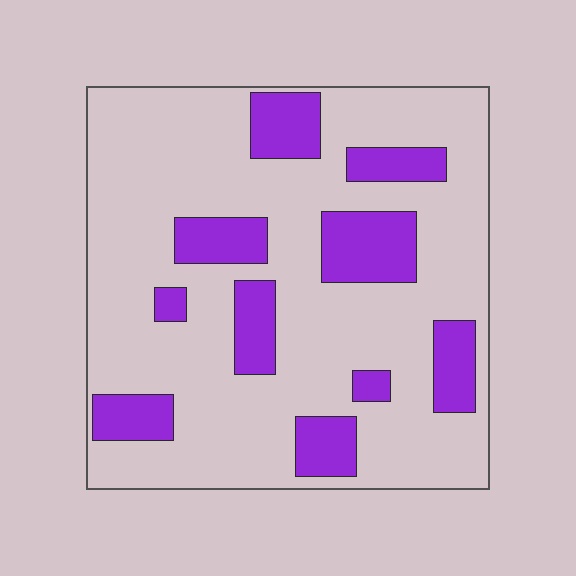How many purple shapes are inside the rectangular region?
10.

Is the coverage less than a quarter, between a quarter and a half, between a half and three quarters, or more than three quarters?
Less than a quarter.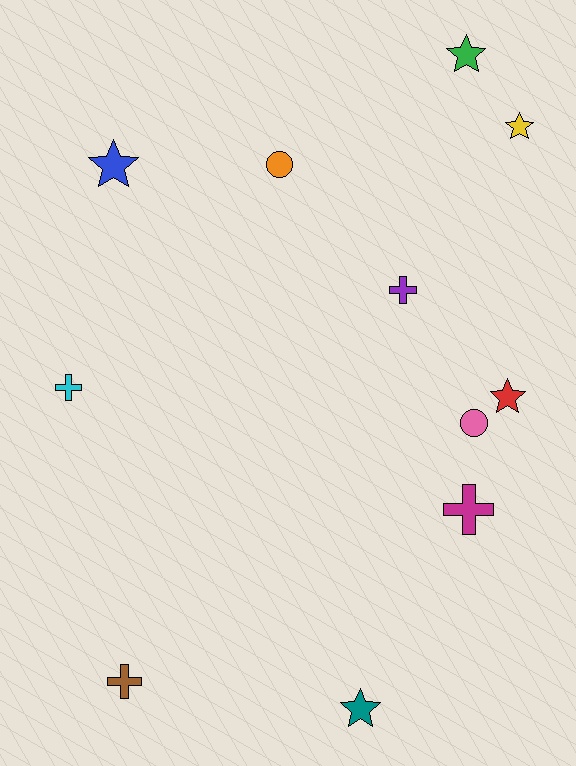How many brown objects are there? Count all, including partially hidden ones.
There is 1 brown object.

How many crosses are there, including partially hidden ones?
There are 4 crosses.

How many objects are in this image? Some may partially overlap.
There are 11 objects.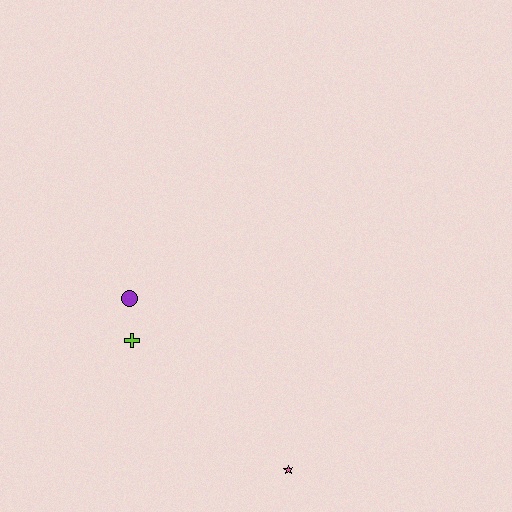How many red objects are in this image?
There are no red objects.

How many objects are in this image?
There are 3 objects.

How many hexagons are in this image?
There are no hexagons.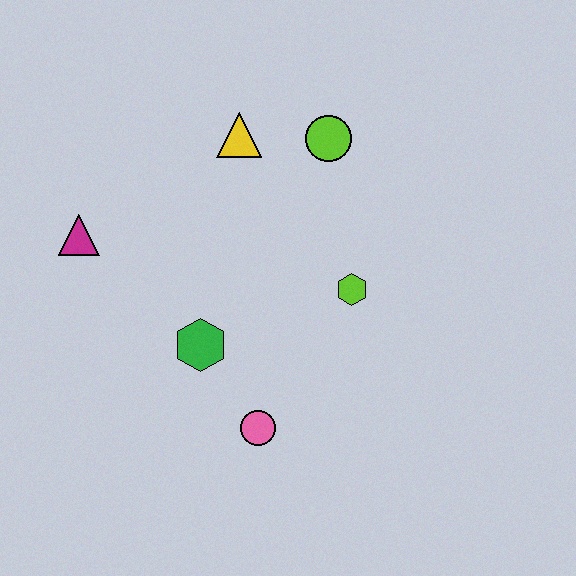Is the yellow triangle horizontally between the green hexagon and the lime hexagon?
Yes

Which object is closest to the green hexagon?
The pink circle is closest to the green hexagon.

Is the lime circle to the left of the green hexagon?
No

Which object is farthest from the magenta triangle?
The lime hexagon is farthest from the magenta triangle.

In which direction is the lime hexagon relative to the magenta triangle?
The lime hexagon is to the right of the magenta triangle.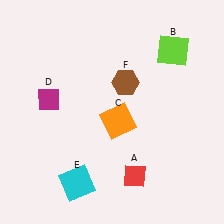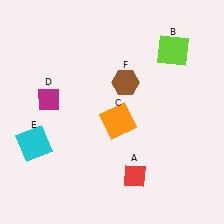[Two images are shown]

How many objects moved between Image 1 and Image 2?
1 object moved between the two images.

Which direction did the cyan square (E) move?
The cyan square (E) moved left.